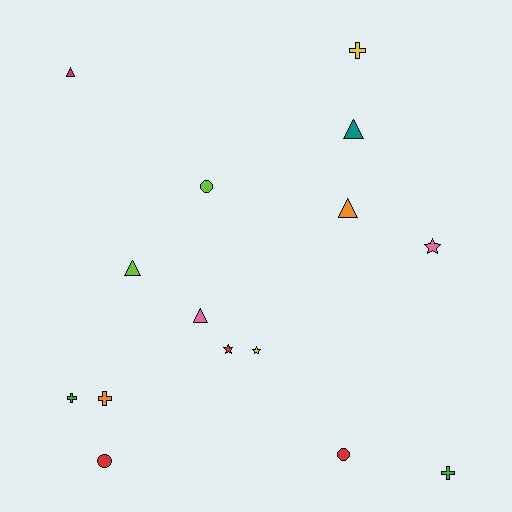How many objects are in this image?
There are 15 objects.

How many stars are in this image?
There are 3 stars.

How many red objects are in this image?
There are 3 red objects.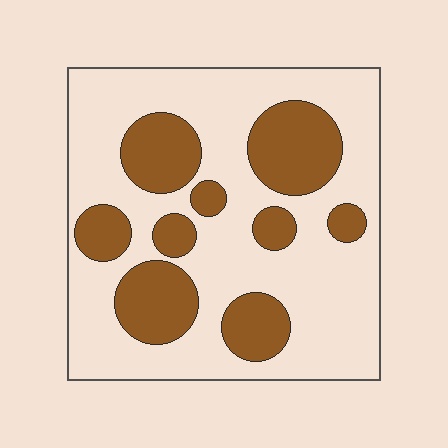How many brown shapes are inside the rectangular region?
9.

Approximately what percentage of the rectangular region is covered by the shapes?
Approximately 30%.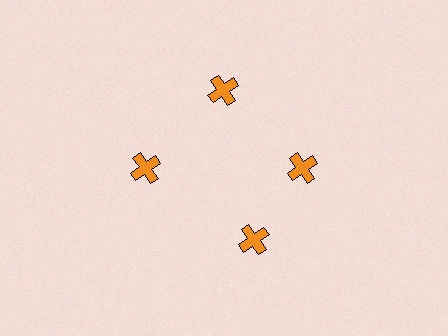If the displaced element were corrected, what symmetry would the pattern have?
It would have 4-fold rotational symmetry — the pattern would map onto itself every 90 degrees.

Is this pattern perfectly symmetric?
No. The 4 orange crosses are arranged in a ring, but one element near the 6 o'clock position is rotated out of alignment along the ring, breaking the 4-fold rotational symmetry.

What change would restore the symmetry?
The symmetry would be restored by rotating it back into even spacing with its neighbors so that all 4 crosses sit at equal angles and equal distance from the center.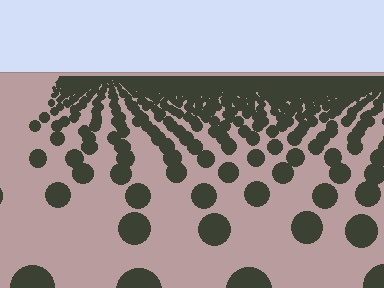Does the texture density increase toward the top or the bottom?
Density increases toward the top.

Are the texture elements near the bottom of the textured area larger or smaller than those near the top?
Larger. Near the bottom, elements are closer to the viewer and appear at a bigger on-screen size.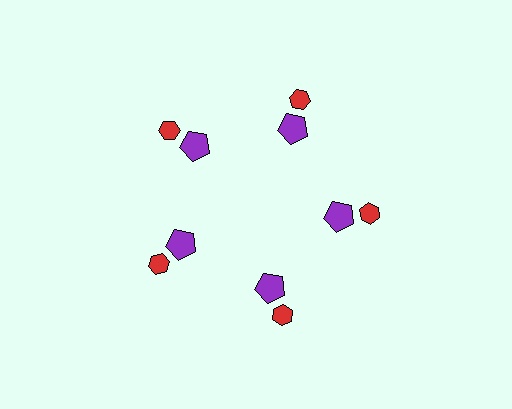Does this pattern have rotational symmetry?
Yes, this pattern has 5-fold rotational symmetry. It looks the same after rotating 72 degrees around the center.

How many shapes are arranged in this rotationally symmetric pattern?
There are 10 shapes, arranged in 5 groups of 2.